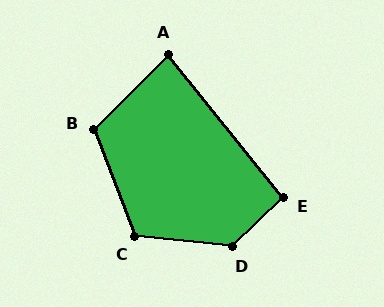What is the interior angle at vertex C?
Approximately 116 degrees (obtuse).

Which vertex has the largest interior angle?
D, at approximately 131 degrees.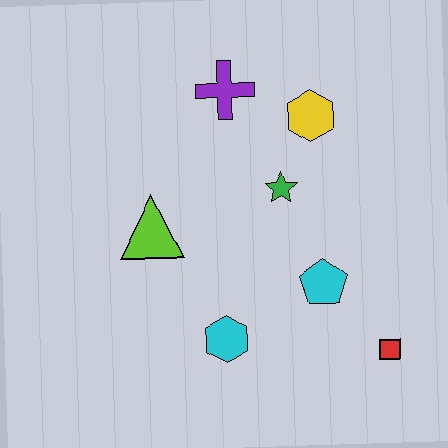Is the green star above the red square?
Yes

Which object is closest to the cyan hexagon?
The cyan pentagon is closest to the cyan hexagon.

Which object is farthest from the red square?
The purple cross is farthest from the red square.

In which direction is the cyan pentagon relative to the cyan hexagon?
The cyan pentagon is to the right of the cyan hexagon.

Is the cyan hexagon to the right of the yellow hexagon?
No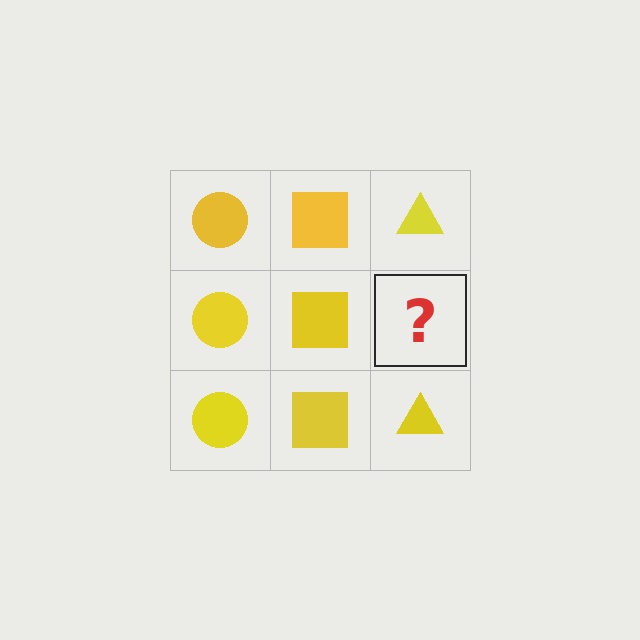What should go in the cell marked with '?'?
The missing cell should contain a yellow triangle.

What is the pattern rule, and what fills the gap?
The rule is that each column has a consistent shape. The gap should be filled with a yellow triangle.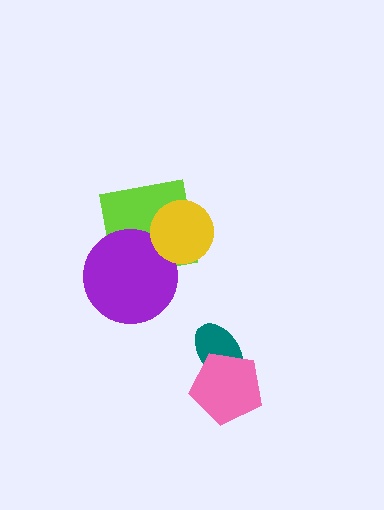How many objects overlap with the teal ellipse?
1 object overlaps with the teal ellipse.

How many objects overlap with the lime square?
2 objects overlap with the lime square.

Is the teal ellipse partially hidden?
Yes, it is partially covered by another shape.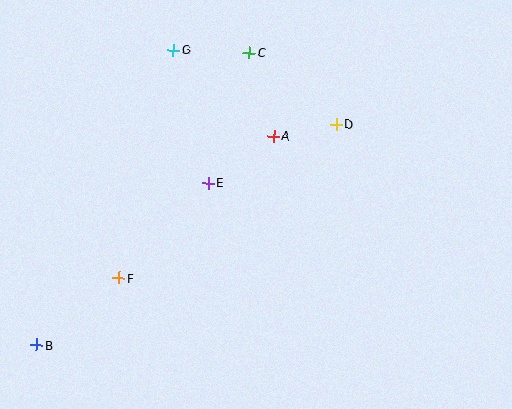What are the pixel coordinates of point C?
Point C is at (249, 53).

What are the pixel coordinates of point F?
Point F is at (119, 278).